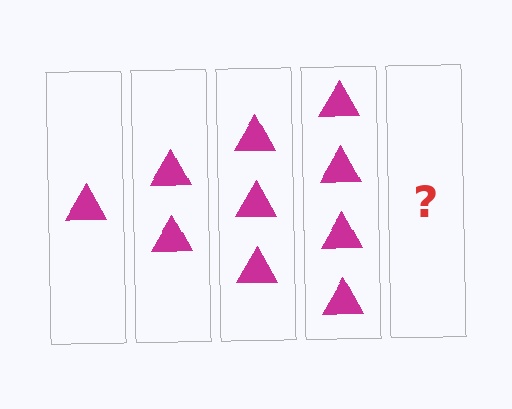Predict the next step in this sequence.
The next step is 5 triangles.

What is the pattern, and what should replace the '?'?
The pattern is that each step adds one more triangle. The '?' should be 5 triangles.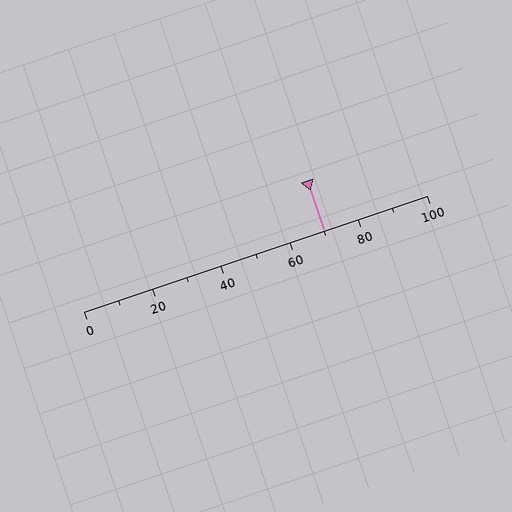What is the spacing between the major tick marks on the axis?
The major ticks are spaced 20 apart.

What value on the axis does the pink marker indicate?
The marker indicates approximately 70.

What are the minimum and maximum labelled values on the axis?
The axis runs from 0 to 100.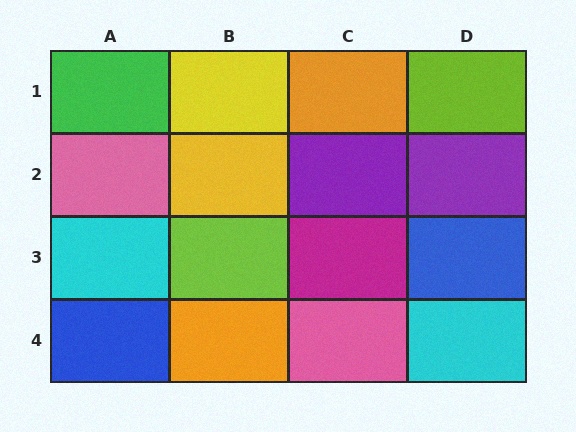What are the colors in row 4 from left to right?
Blue, orange, pink, cyan.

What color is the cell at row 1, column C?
Orange.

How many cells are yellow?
2 cells are yellow.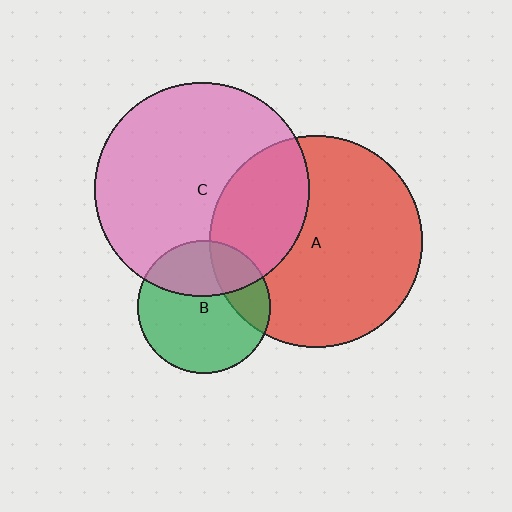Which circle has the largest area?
Circle C (pink).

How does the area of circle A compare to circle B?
Approximately 2.6 times.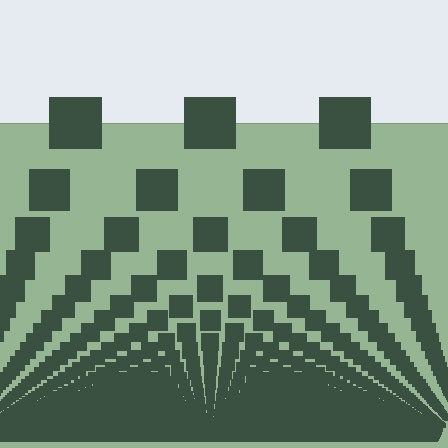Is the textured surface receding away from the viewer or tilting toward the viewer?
The surface appears to tilt toward the viewer. Texture elements get larger and sparser toward the top.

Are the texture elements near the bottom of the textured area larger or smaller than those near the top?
Smaller. The gradient is inverted — elements near the bottom are smaller and denser.